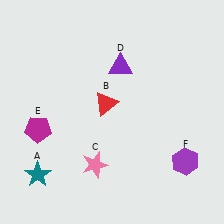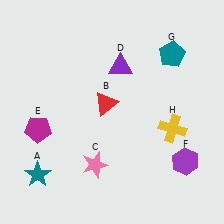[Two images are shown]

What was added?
A teal pentagon (G), a yellow cross (H) were added in Image 2.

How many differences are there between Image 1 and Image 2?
There are 2 differences between the two images.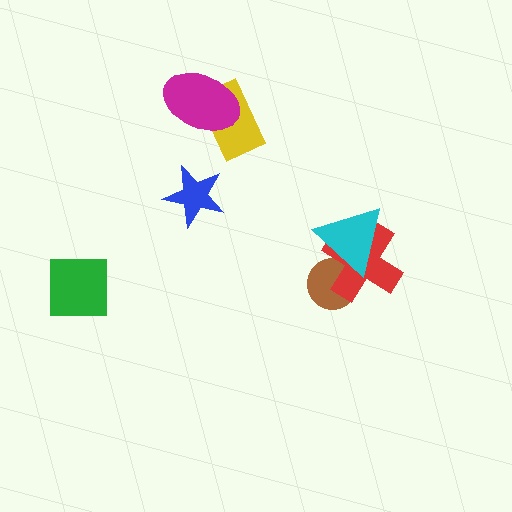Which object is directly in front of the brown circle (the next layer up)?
The red cross is directly in front of the brown circle.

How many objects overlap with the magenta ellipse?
1 object overlaps with the magenta ellipse.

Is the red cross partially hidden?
Yes, it is partially covered by another shape.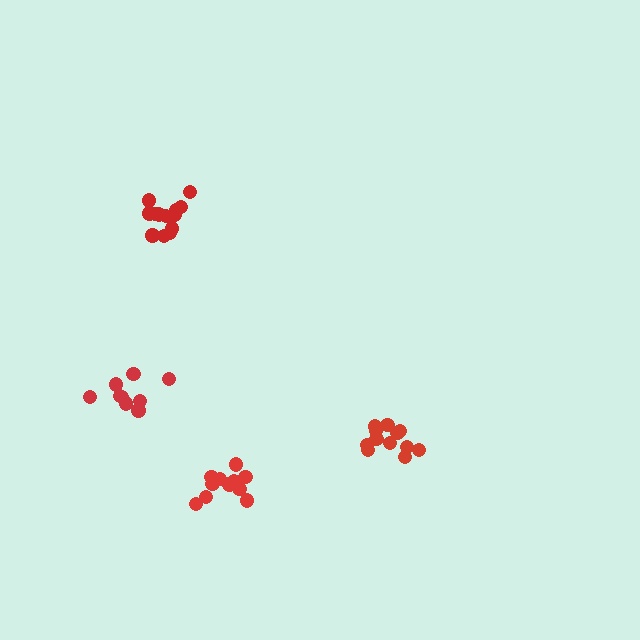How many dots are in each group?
Group 1: 13 dots, Group 2: 12 dots, Group 3: 11 dots, Group 4: 9 dots (45 total).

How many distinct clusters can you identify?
There are 4 distinct clusters.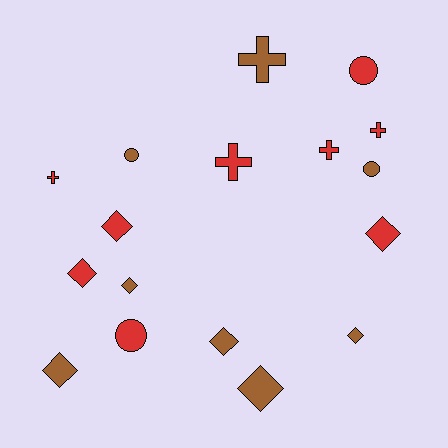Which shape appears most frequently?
Diamond, with 8 objects.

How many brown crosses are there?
There is 1 brown cross.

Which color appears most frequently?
Red, with 9 objects.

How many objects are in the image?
There are 17 objects.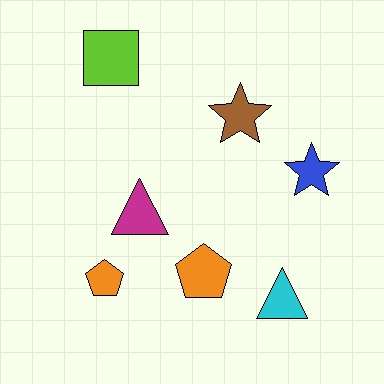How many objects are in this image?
There are 7 objects.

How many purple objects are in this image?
There are no purple objects.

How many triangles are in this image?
There are 2 triangles.